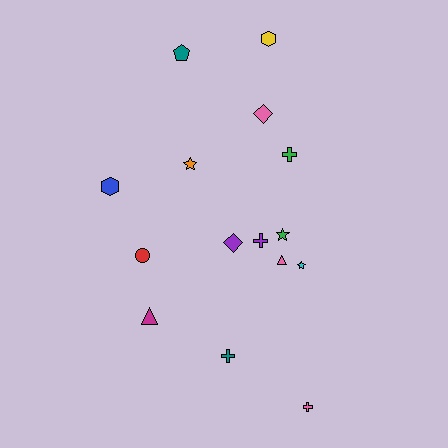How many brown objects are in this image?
There are no brown objects.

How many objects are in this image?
There are 15 objects.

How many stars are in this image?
There are 3 stars.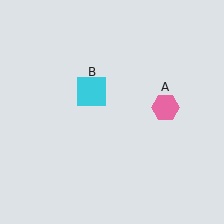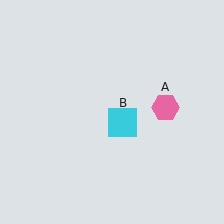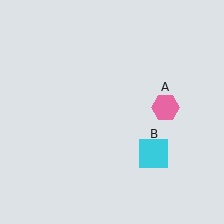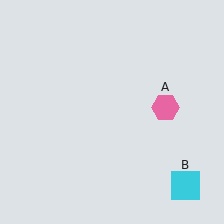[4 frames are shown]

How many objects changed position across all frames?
1 object changed position: cyan square (object B).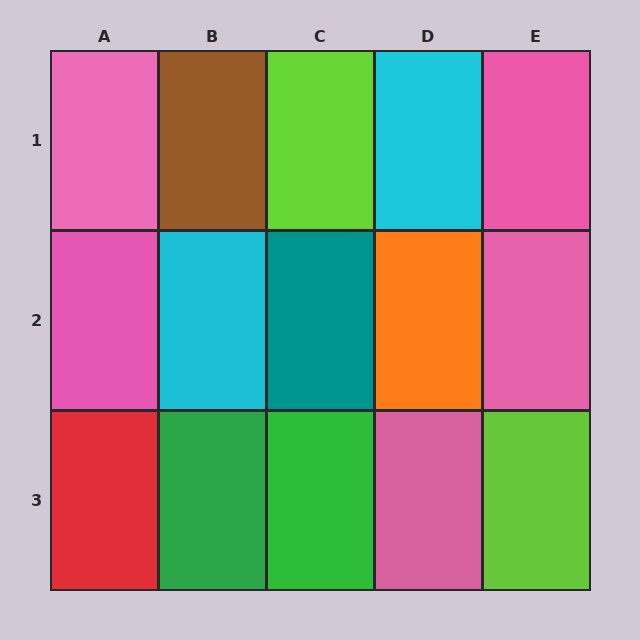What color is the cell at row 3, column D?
Pink.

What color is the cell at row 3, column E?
Lime.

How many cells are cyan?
2 cells are cyan.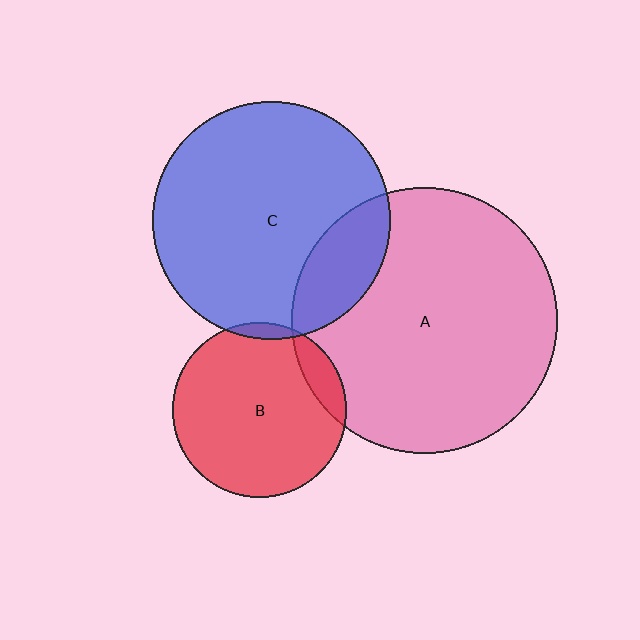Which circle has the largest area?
Circle A (pink).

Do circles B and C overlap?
Yes.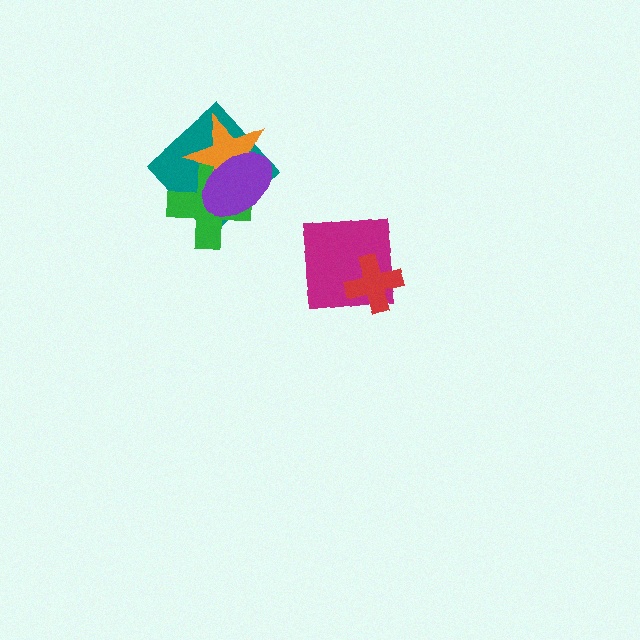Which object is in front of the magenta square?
The red cross is in front of the magenta square.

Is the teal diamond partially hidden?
Yes, it is partially covered by another shape.